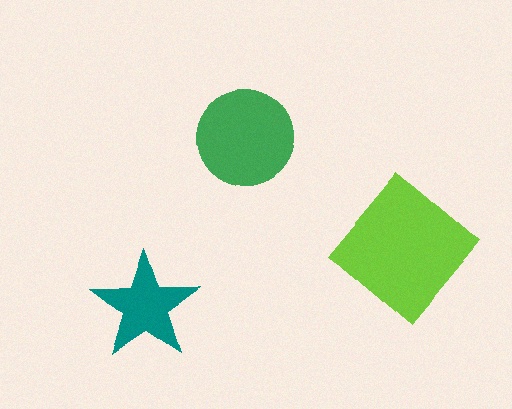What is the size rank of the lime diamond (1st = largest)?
1st.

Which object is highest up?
The green circle is topmost.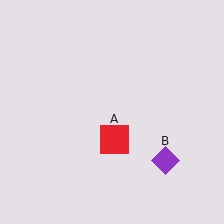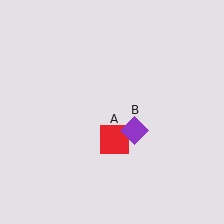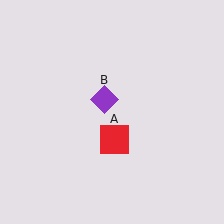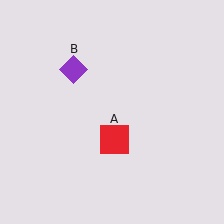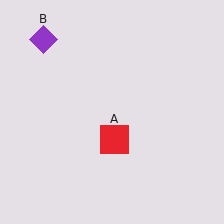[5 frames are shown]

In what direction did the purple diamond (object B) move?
The purple diamond (object B) moved up and to the left.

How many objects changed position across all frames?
1 object changed position: purple diamond (object B).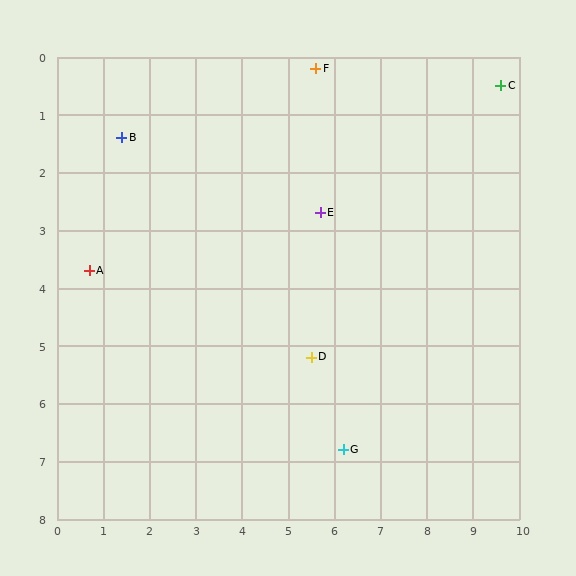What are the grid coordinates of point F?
Point F is at approximately (5.6, 0.2).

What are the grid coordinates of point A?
Point A is at approximately (0.7, 3.7).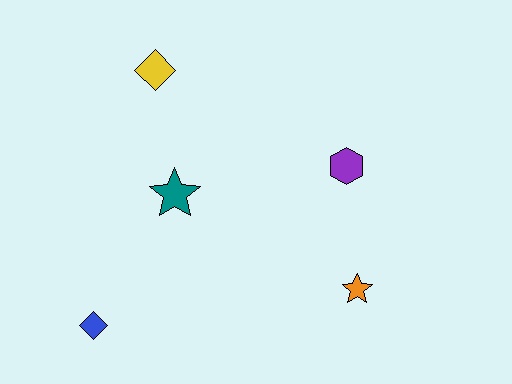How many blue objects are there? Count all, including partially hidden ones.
There is 1 blue object.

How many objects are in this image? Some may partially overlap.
There are 5 objects.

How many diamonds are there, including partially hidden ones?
There are 2 diamonds.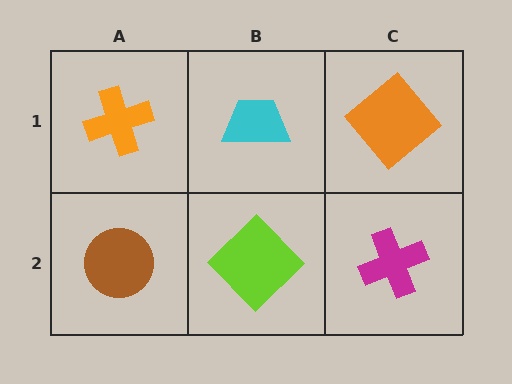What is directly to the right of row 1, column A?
A cyan trapezoid.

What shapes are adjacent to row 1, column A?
A brown circle (row 2, column A), a cyan trapezoid (row 1, column B).